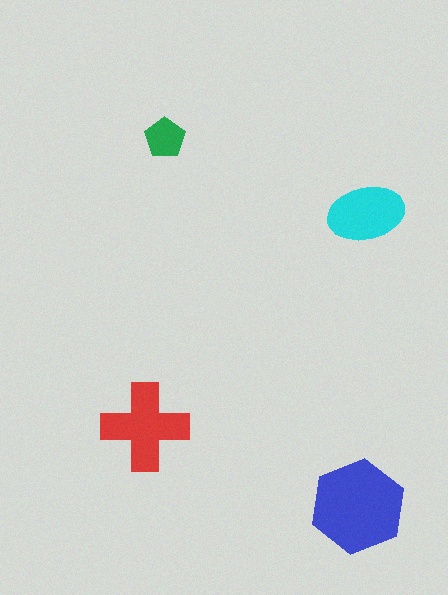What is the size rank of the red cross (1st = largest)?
2nd.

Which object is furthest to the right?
The cyan ellipse is rightmost.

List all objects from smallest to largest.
The green pentagon, the cyan ellipse, the red cross, the blue hexagon.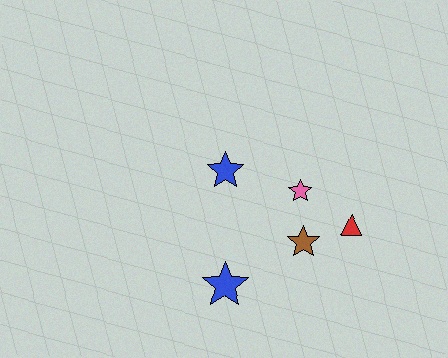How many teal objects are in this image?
There are no teal objects.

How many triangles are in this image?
There is 1 triangle.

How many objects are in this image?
There are 5 objects.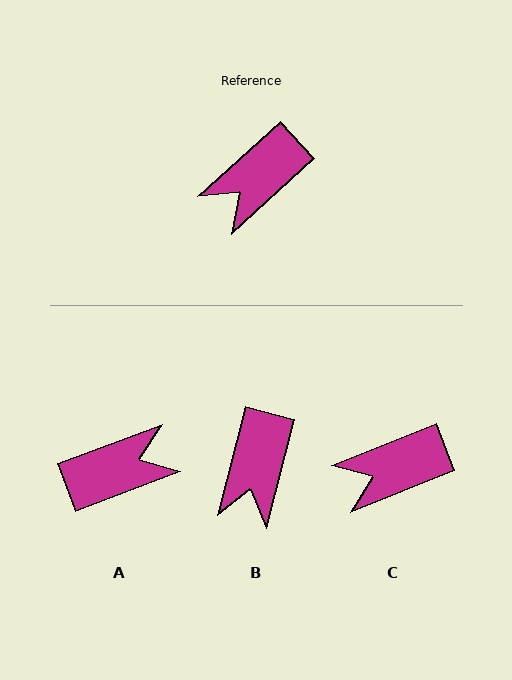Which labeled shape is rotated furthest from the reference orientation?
A, about 158 degrees away.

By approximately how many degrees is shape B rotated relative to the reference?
Approximately 33 degrees counter-clockwise.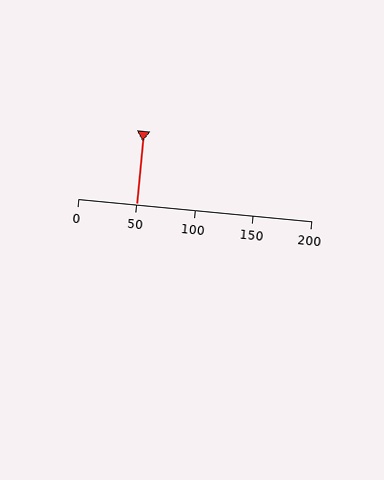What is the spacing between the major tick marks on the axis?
The major ticks are spaced 50 apart.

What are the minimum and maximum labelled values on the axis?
The axis runs from 0 to 200.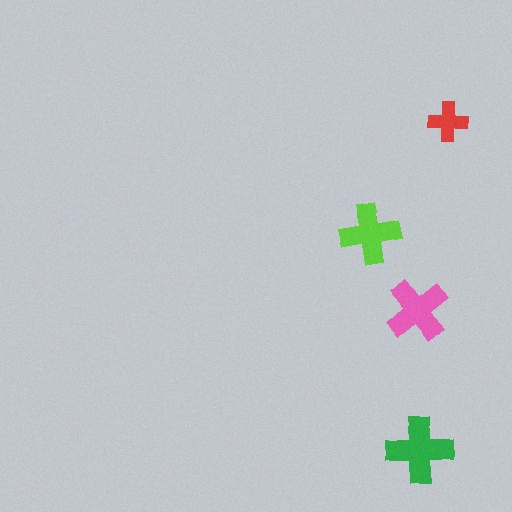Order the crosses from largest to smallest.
the green one, the pink one, the lime one, the red one.